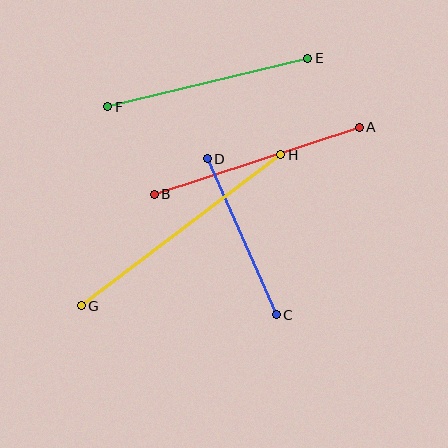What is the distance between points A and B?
The distance is approximately 216 pixels.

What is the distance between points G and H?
The distance is approximately 250 pixels.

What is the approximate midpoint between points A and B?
The midpoint is at approximately (257, 161) pixels.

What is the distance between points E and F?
The distance is approximately 206 pixels.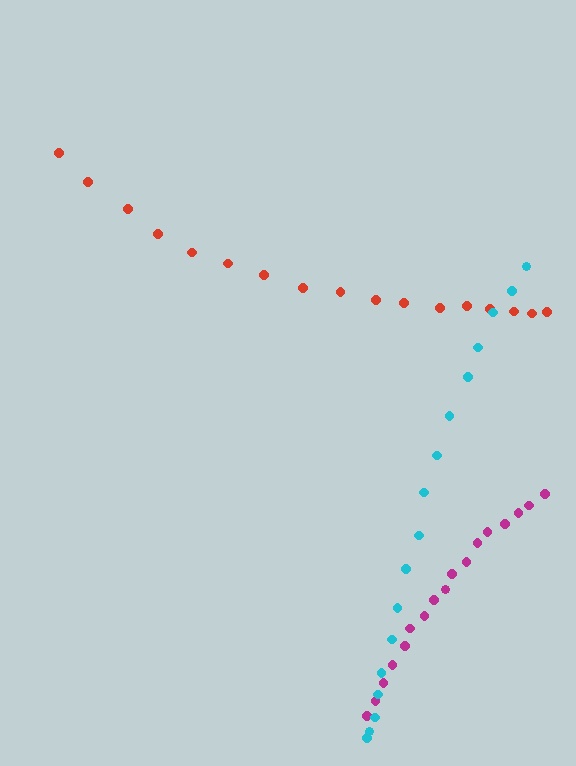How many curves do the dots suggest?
There are 3 distinct paths.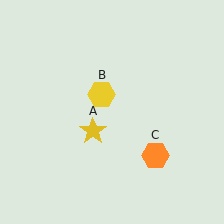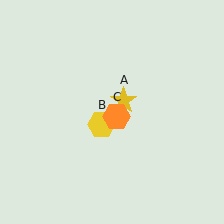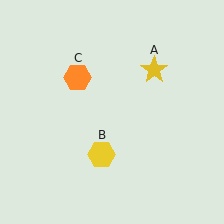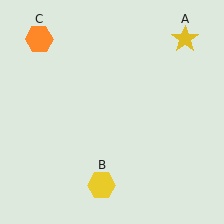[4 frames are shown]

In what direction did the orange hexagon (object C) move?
The orange hexagon (object C) moved up and to the left.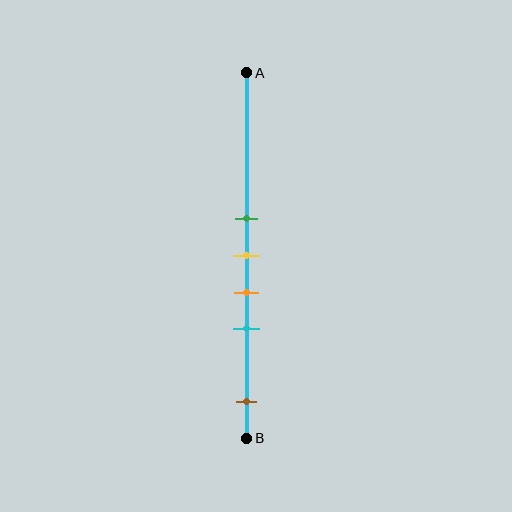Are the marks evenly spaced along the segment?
No, the marks are not evenly spaced.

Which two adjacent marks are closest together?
The green and yellow marks are the closest adjacent pair.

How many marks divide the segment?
There are 5 marks dividing the segment.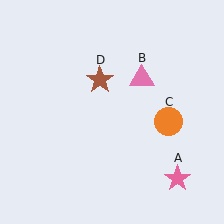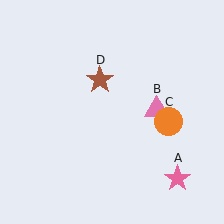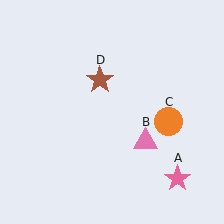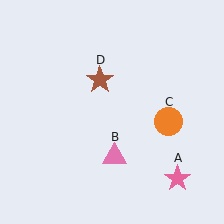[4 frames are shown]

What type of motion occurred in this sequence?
The pink triangle (object B) rotated clockwise around the center of the scene.